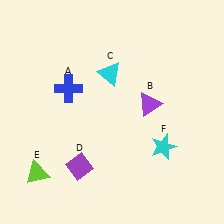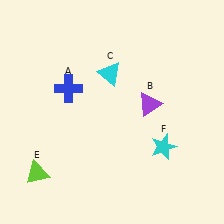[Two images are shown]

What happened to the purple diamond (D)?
The purple diamond (D) was removed in Image 2. It was in the bottom-left area of Image 1.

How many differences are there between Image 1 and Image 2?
There is 1 difference between the two images.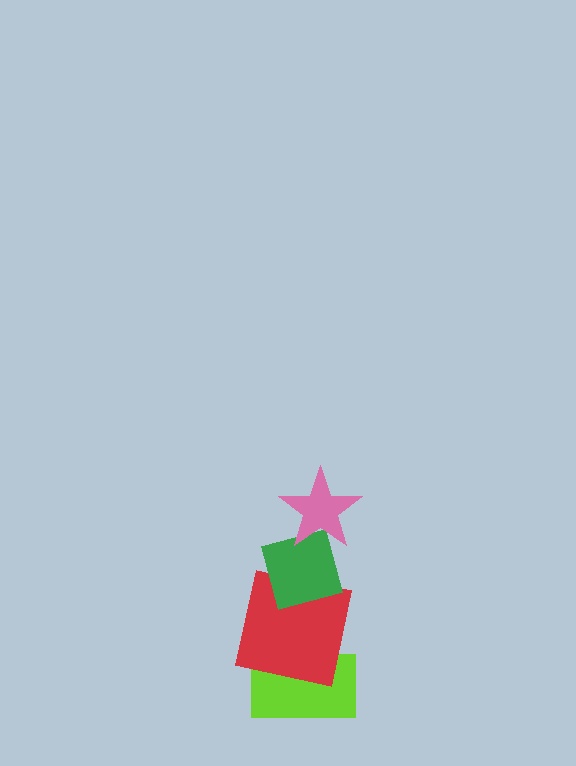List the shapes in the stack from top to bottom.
From top to bottom: the pink star, the green square, the red square, the lime rectangle.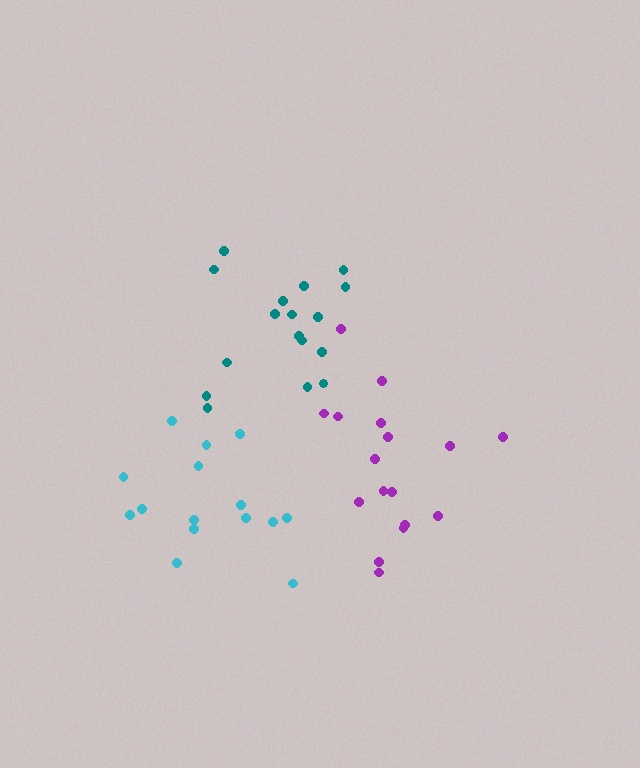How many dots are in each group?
Group 1: 15 dots, Group 2: 17 dots, Group 3: 17 dots (49 total).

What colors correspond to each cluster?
The clusters are colored: cyan, purple, teal.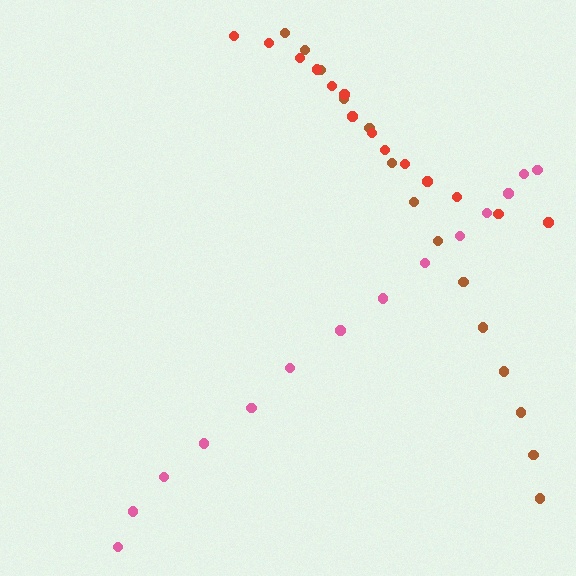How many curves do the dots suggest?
There are 3 distinct paths.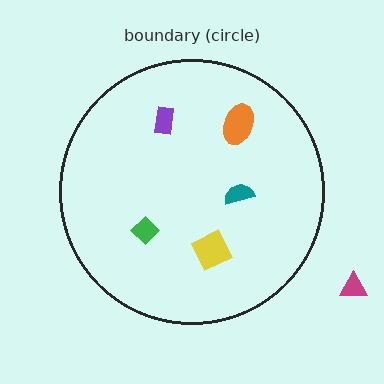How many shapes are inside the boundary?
5 inside, 1 outside.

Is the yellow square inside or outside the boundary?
Inside.